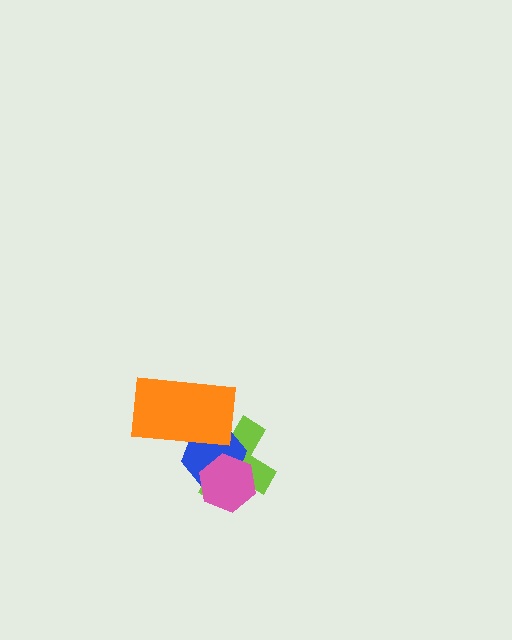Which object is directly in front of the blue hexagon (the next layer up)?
The orange rectangle is directly in front of the blue hexagon.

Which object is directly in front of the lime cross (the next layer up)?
The blue hexagon is directly in front of the lime cross.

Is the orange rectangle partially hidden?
No, no other shape covers it.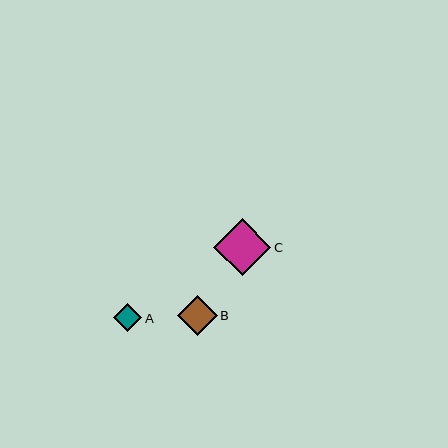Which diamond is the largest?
Diamond C is the largest with a size of approximately 57 pixels.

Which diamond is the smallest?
Diamond A is the smallest with a size of approximately 28 pixels.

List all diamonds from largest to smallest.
From largest to smallest: C, B, A.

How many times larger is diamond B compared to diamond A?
Diamond B is approximately 1.4 times the size of diamond A.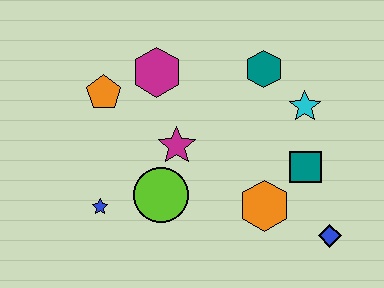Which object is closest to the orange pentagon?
The magenta hexagon is closest to the orange pentagon.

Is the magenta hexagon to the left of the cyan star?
Yes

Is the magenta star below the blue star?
No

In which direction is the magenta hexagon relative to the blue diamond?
The magenta hexagon is to the left of the blue diamond.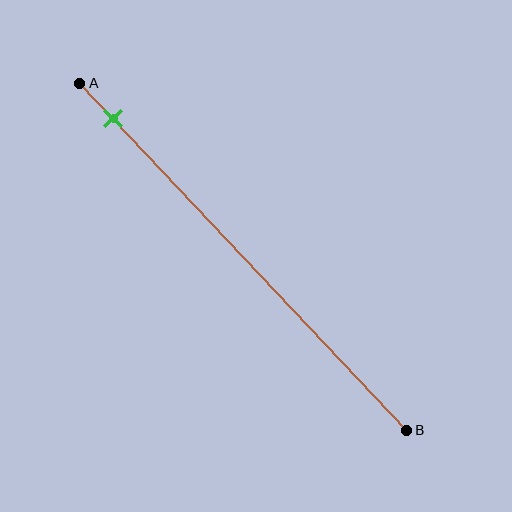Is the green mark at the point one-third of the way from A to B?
No, the mark is at about 10% from A, not at the 33% one-third point.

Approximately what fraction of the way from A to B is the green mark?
The green mark is approximately 10% of the way from A to B.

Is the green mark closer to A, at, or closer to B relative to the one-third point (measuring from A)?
The green mark is closer to point A than the one-third point of segment AB.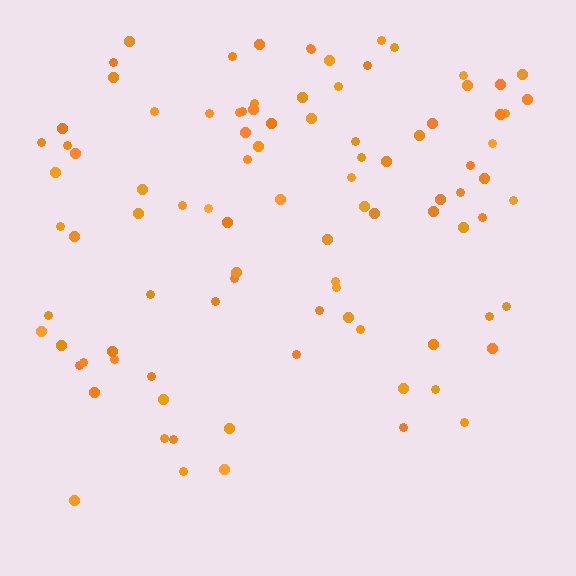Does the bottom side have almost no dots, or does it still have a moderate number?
Still a moderate number, just noticeably fewer than the top.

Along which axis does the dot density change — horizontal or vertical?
Vertical.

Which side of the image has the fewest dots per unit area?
The bottom.